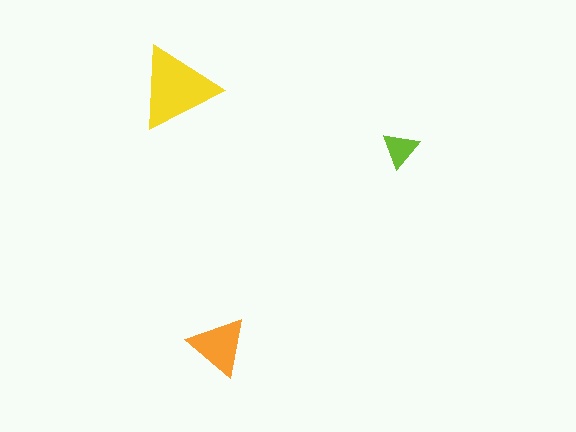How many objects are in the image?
There are 3 objects in the image.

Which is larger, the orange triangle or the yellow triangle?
The yellow one.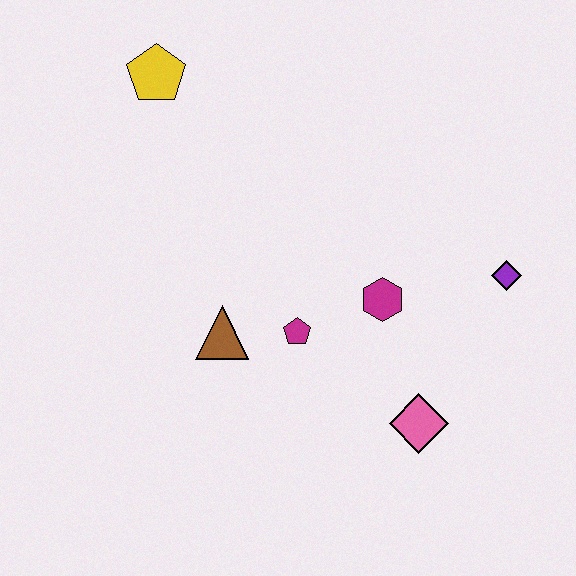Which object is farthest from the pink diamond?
The yellow pentagon is farthest from the pink diamond.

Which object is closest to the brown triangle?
The magenta pentagon is closest to the brown triangle.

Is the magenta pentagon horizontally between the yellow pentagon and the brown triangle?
No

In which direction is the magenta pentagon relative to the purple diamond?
The magenta pentagon is to the left of the purple diamond.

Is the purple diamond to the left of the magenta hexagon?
No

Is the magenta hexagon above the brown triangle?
Yes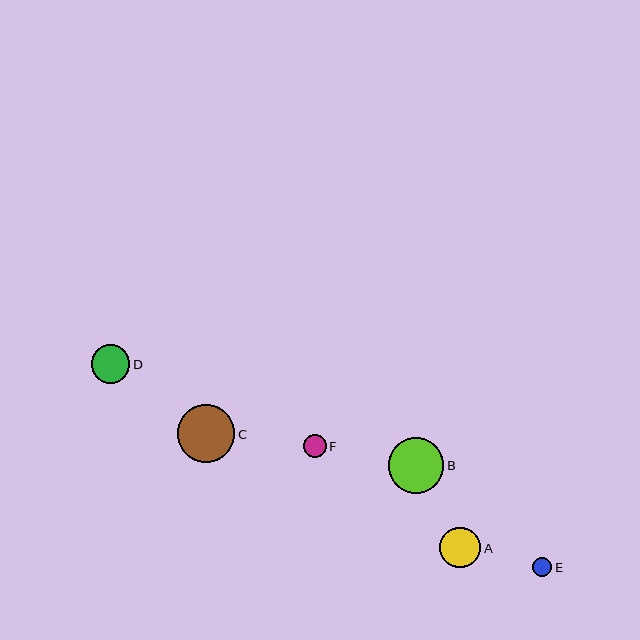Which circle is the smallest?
Circle E is the smallest with a size of approximately 19 pixels.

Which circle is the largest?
Circle C is the largest with a size of approximately 58 pixels.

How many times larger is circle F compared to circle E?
Circle F is approximately 1.2 times the size of circle E.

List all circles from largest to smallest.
From largest to smallest: C, B, A, D, F, E.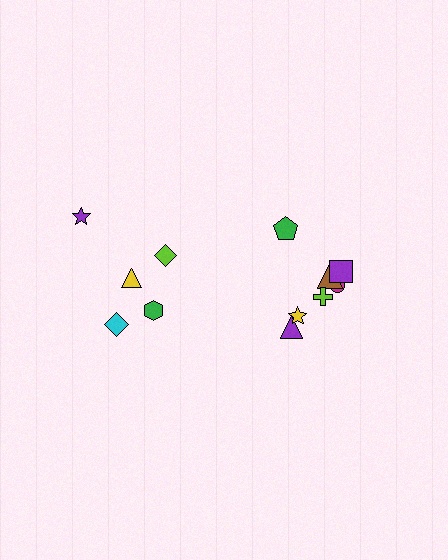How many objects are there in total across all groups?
There are 12 objects.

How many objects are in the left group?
There are 5 objects.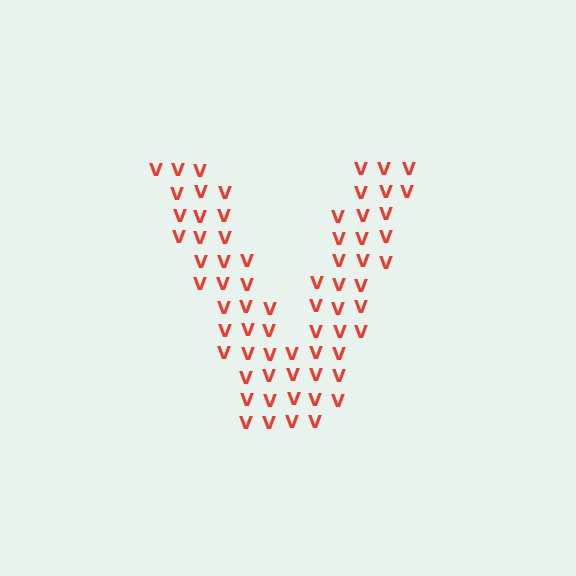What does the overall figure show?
The overall figure shows the letter V.